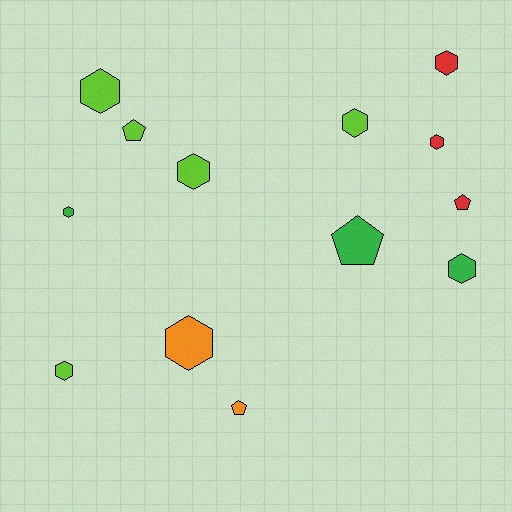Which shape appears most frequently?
Hexagon, with 9 objects.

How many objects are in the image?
There are 13 objects.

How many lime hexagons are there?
There are 4 lime hexagons.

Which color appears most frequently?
Lime, with 5 objects.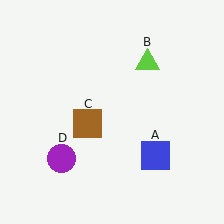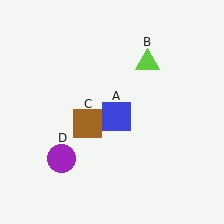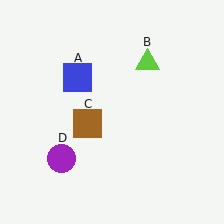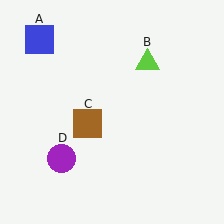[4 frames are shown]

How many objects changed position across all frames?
1 object changed position: blue square (object A).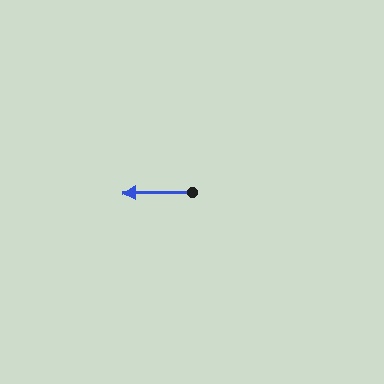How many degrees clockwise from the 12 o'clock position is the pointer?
Approximately 269 degrees.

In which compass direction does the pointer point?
West.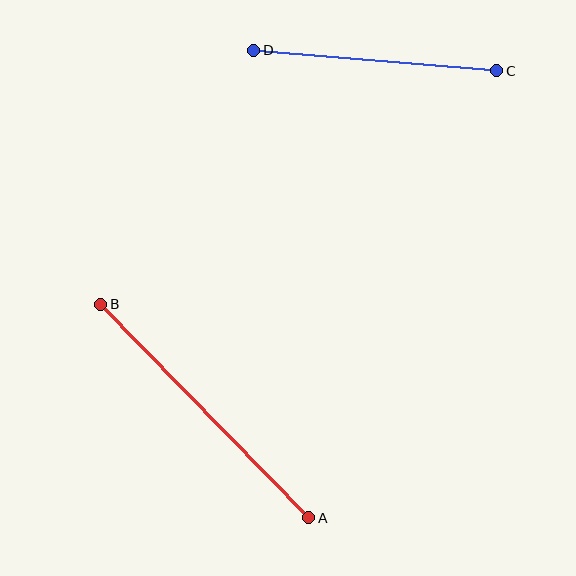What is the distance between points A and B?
The distance is approximately 298 pixels.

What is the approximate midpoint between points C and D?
The midpoint is at approximately (375, 60) pixels.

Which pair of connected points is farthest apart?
Points A and B are farthest apart.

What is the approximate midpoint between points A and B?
The midpoint is at approximately (205, 411) pixels.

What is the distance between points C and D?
The distance is approximately 244 pixels.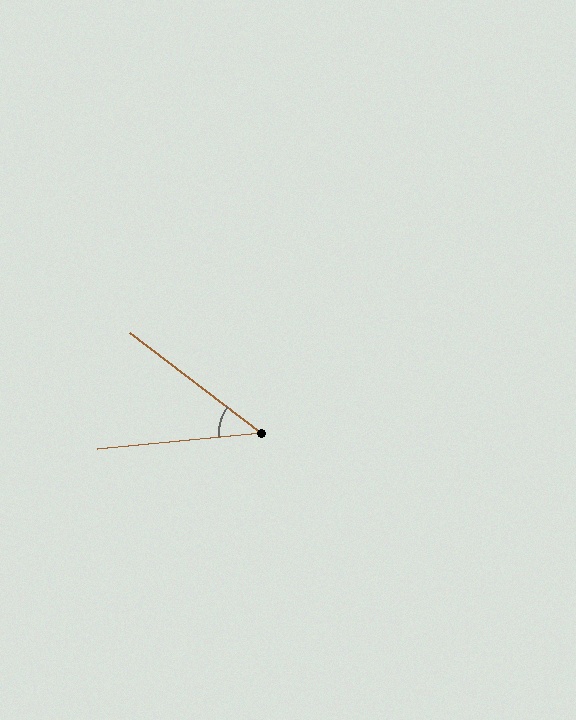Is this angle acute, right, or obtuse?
It is acute.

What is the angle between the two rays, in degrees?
Approximately 43 degrees.